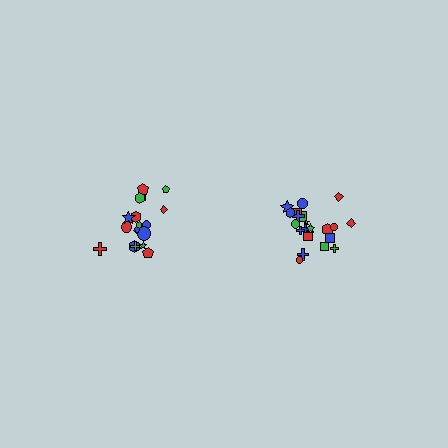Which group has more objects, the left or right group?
The right group.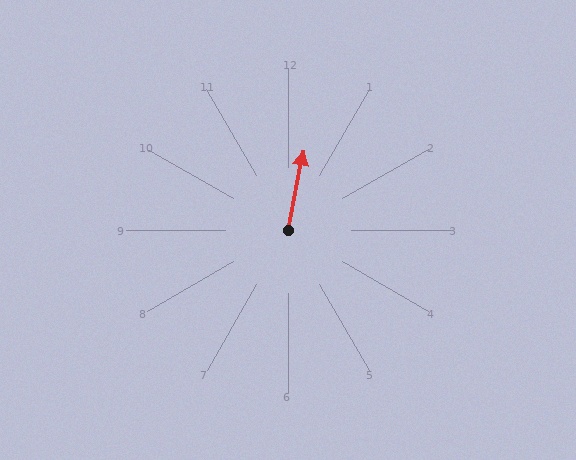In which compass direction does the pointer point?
North.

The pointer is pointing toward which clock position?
Roughly 12 o'clock.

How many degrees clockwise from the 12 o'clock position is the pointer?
Approximately 11 degrees.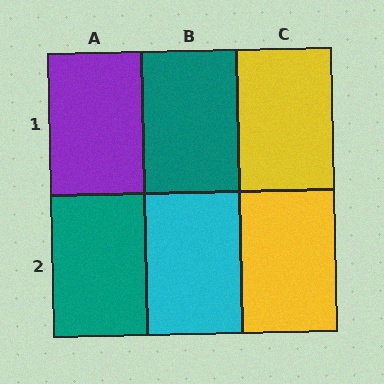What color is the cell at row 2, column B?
Cyan.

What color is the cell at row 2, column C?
Yellow.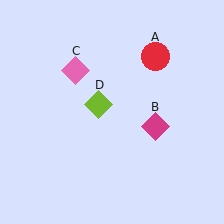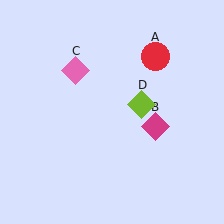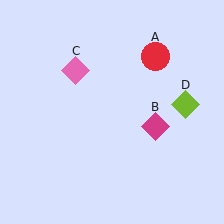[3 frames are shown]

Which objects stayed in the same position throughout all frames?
Red circle (object A) and magenta diamond (object B) and pink diamond (object C) remained stationary.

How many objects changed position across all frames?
1 object changed position: lime diamond (object D).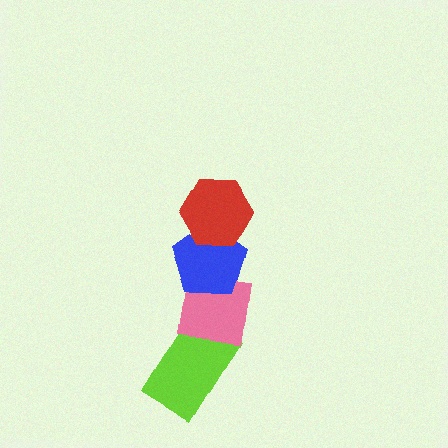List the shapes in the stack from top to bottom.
From top to bottom: the red hexagon, the blue pentagon, the pink square, the lime rectangle.